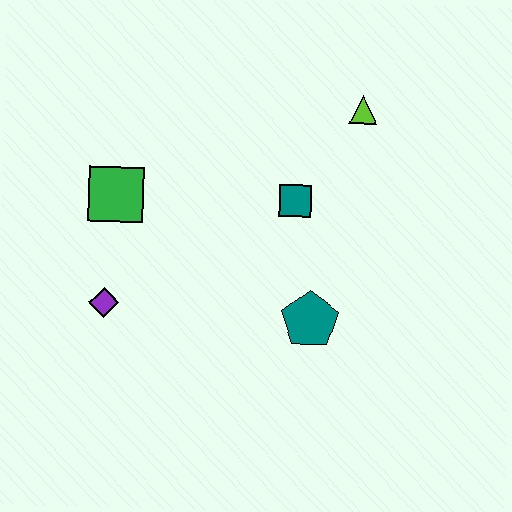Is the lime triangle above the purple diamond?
Yes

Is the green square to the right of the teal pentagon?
No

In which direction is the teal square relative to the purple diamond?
The teal square is to the right of the purple diamond.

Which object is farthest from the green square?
The lime triangle is farthest from the green square.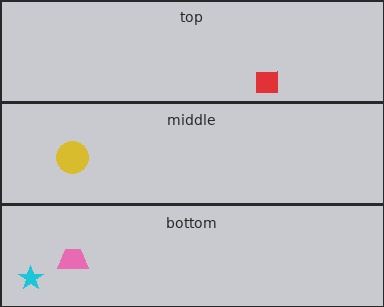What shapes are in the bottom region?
The pink trapezoid, the cyan star.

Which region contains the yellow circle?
The middle region.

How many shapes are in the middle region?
1.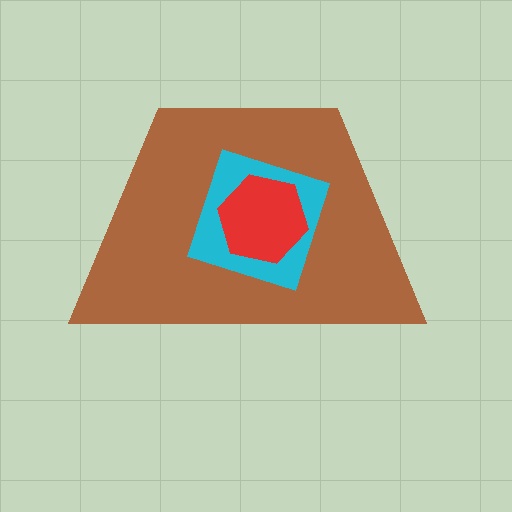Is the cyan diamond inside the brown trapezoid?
Yes.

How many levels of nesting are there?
3.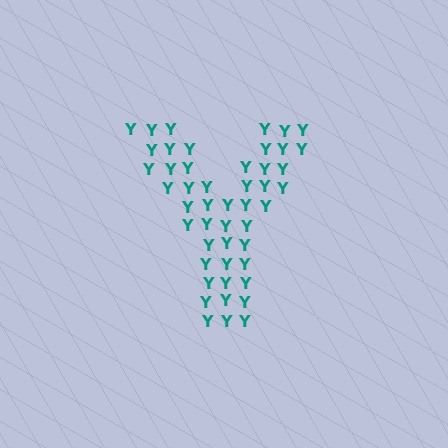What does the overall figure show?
The overall figure shows the letter Y.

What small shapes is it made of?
It is made of small letter Y's.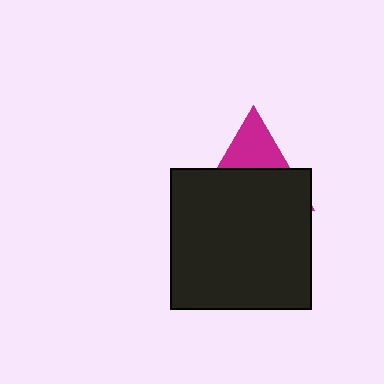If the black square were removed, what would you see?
You would see the complete magenta triangle.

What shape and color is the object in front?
The object in front is a black square.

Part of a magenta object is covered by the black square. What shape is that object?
It is a triangle.